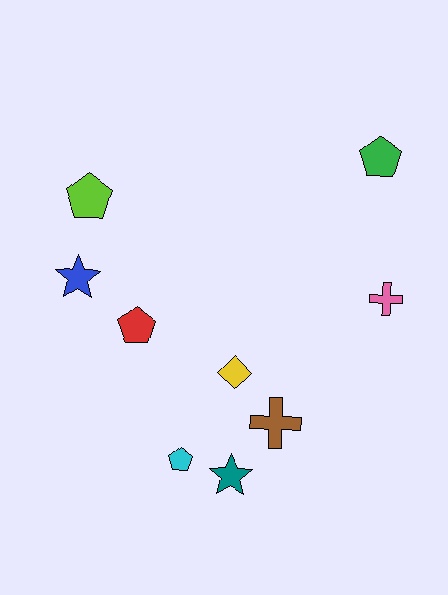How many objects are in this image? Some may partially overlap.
There are 9 objects.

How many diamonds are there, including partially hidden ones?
There is 1 diamond.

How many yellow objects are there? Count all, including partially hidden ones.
There is 1 yellow object.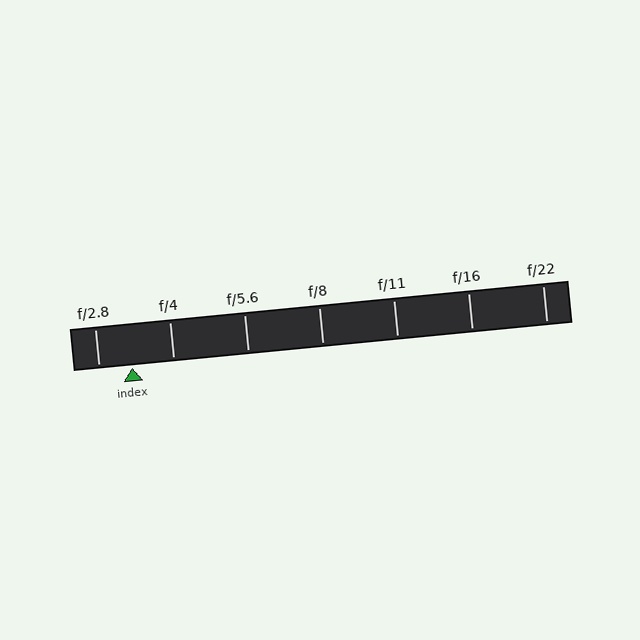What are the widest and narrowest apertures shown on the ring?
The widest aperture shown is f/2.8 and the narrowest is f/22.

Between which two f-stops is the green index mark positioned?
The index mark is between f/2.8 and f/4.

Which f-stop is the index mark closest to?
The index mark is closest to f/2.8.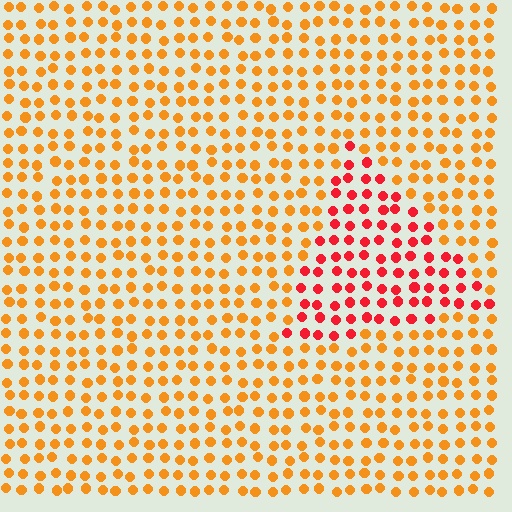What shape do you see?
I see a triangle.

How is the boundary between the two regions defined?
The boundary is defined purely by a slight shift in hue (about 39 degrees). Spacing, size, and orientation are identical on both sides.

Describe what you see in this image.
The image is filled with small orange elements in a uniform arrangement. A triangle-shaped region is visible where the elements are tinted to a slightly different hue, forming a subtle color boundary.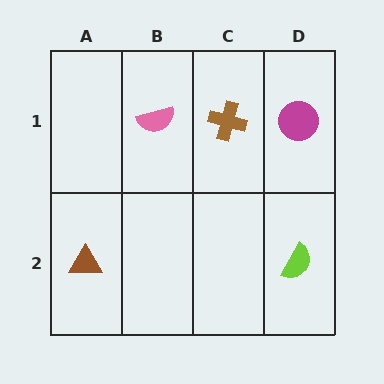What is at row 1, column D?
A magenta circle.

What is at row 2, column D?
A lime semicircle.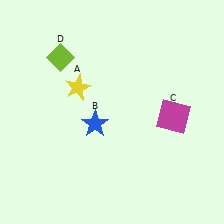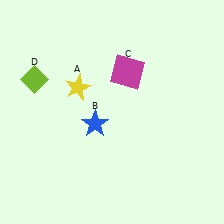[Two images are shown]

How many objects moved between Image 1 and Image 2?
2 objects moved between the two images.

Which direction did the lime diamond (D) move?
The lime diamond (D) moved left.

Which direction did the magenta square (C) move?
The magenta square (C) moved left.